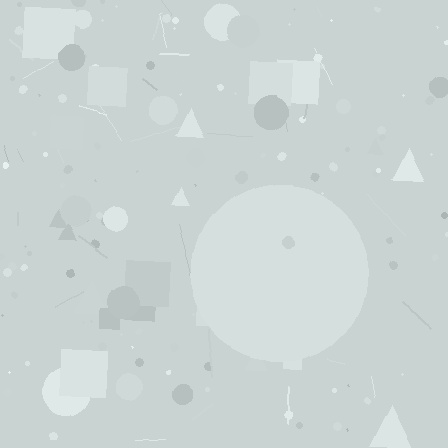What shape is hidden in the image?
A circle is hidden in the image.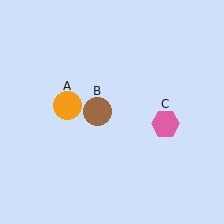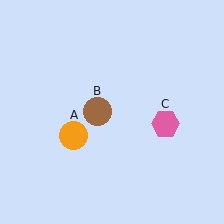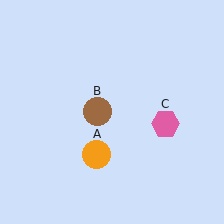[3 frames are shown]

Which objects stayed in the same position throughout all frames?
Brown circle (object B) and pink hexagon (object C) remained stationary.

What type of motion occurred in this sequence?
The orange circle (object A) rotated counterclockwise around the center of the scene.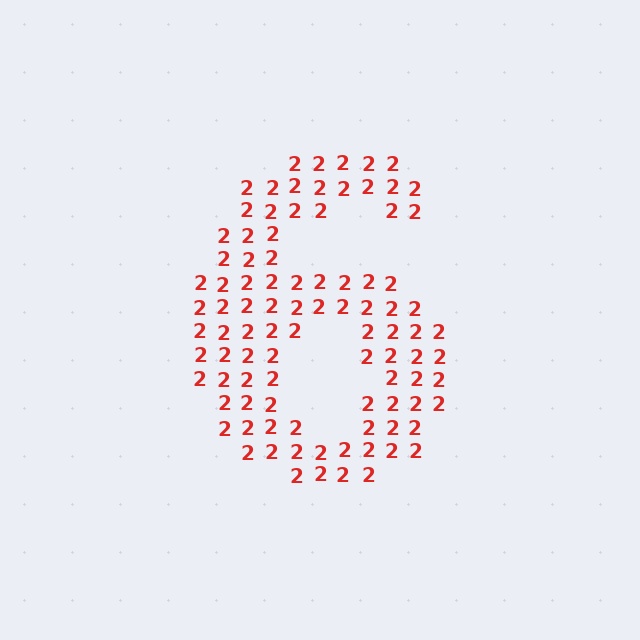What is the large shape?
The large shape is the digit 6.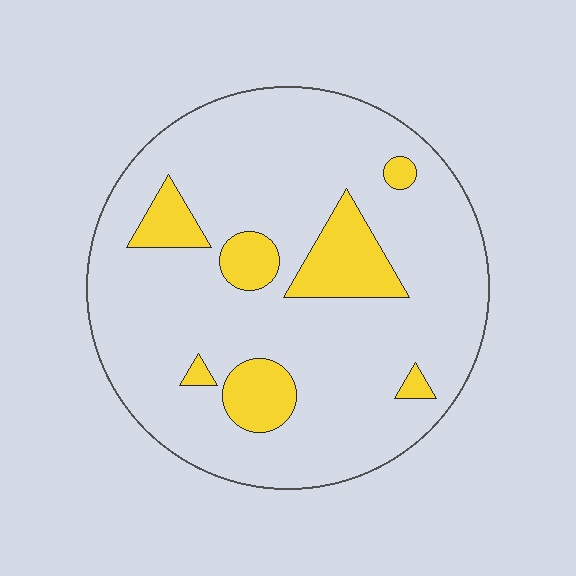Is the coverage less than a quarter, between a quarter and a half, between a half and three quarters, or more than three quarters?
Less than a quarter.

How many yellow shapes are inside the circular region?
7.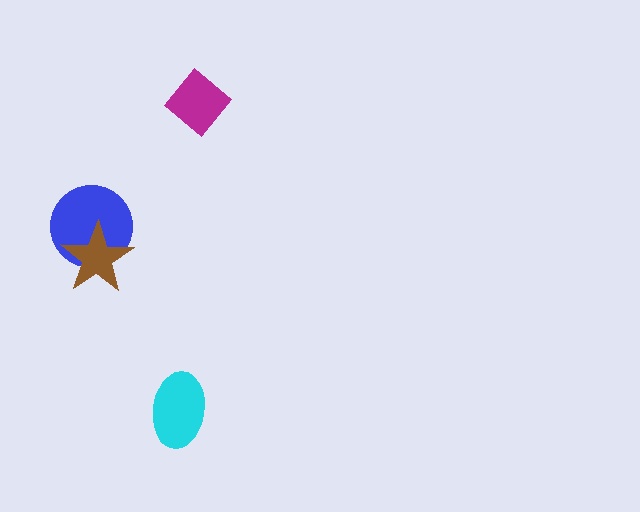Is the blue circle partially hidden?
Yes, it is partially covered by another shape.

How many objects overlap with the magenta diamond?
0 objects overlap with the magenta diamond.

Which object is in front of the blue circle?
The brown star is in front of the blue circle.